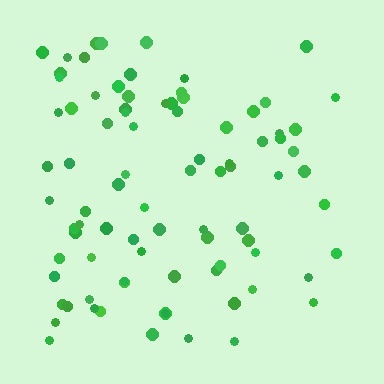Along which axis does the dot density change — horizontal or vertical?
Horizontal.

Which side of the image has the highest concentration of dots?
The left.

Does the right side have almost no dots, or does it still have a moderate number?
Still a moderate number, just noticeably fewer than the left.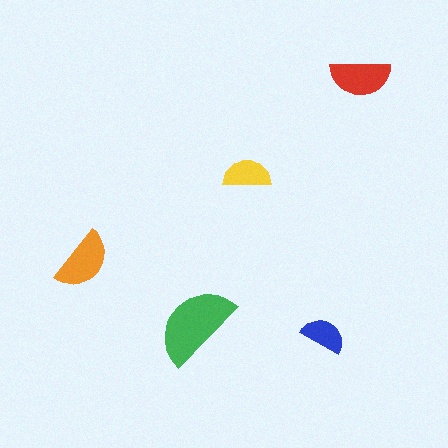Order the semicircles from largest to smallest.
the green one, the orange one, the red one, the yellow one, the blue one.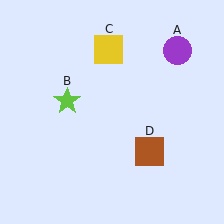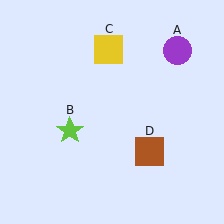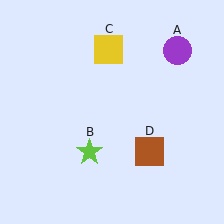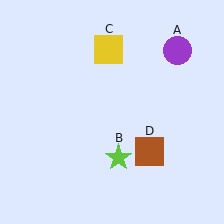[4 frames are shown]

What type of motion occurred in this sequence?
The lime star (object B) rotated counterclockwise around the center of the scene.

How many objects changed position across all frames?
1 object changed position: lime star (object B).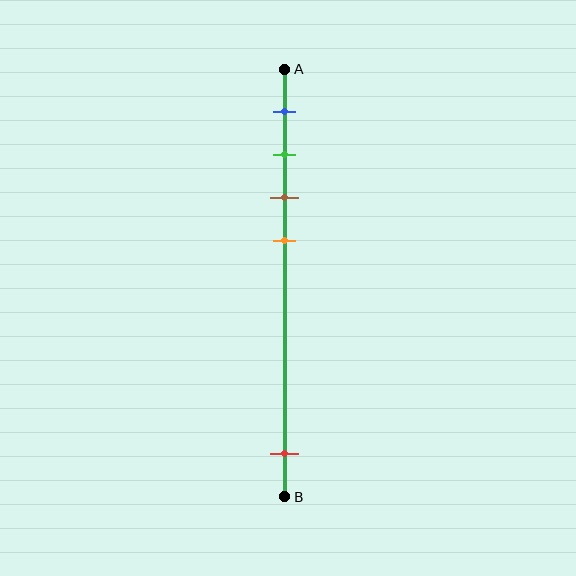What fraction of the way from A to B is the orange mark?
The orange mark is approximately 40% (0.4) of the way from A to B.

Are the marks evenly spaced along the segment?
No, the marks are not evenly spaced.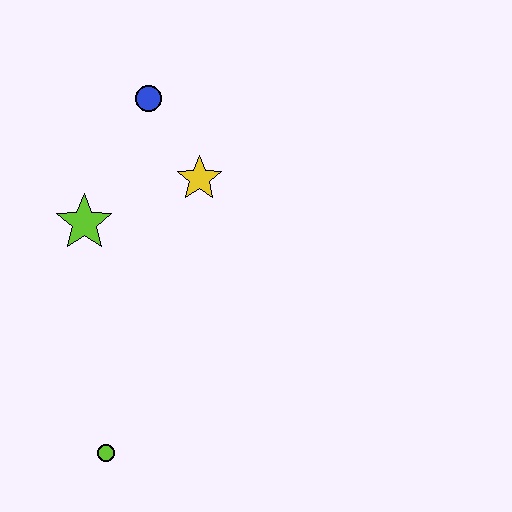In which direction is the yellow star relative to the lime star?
The yellow star is to the right of the lime star.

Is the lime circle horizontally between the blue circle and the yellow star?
No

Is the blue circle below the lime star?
No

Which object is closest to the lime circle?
The lime star is closest to the lime circle.